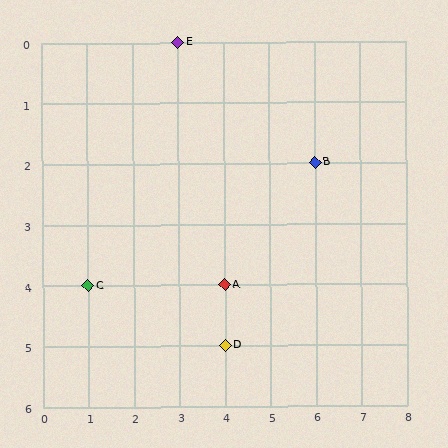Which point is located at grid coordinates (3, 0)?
Point E is at (3, 0).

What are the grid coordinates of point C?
Point C is at grid coordinates (1, 4).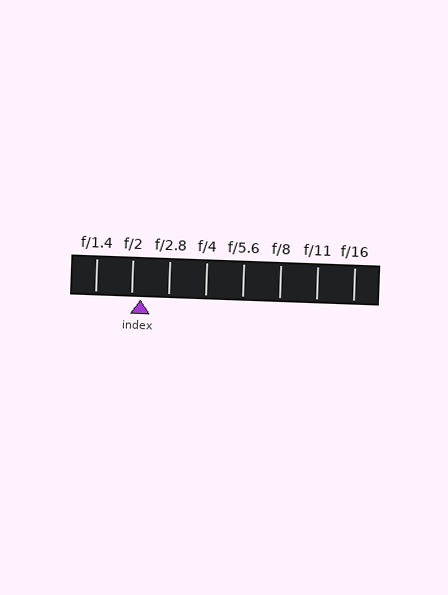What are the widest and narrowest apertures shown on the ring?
The widest aperture shown is f/1.4 and the narrowest is f/16.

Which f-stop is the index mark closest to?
The index mark is closest to f/2.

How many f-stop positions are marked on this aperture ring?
There are 8 f-stop positions marked.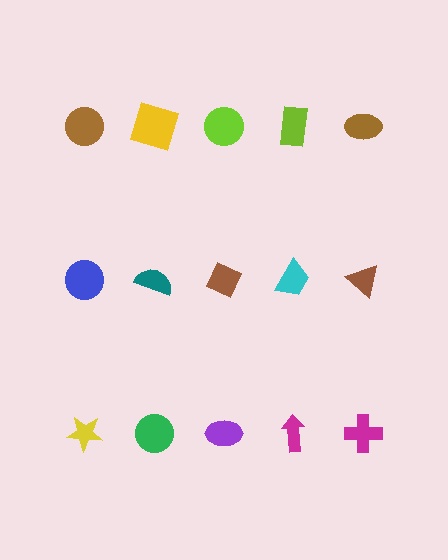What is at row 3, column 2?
A green circle.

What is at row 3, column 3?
A purple ellipse.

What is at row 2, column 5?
A brown triangle.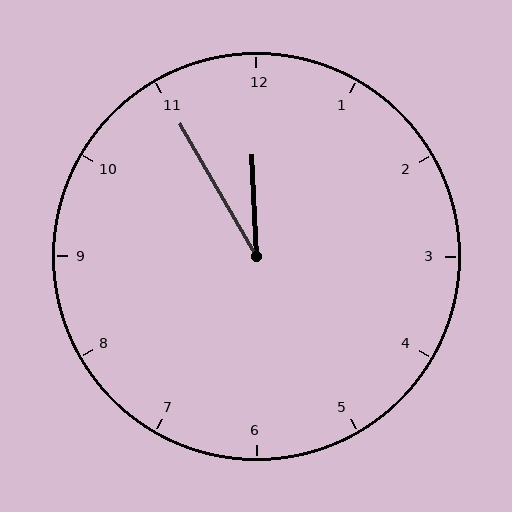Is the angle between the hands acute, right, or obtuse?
It is acute.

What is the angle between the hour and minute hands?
Approximately 28 degrees.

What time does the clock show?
11:55.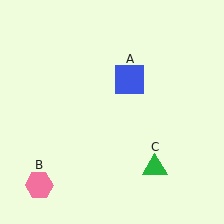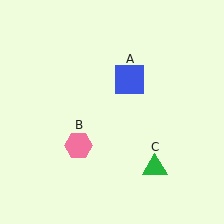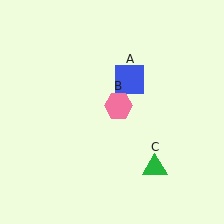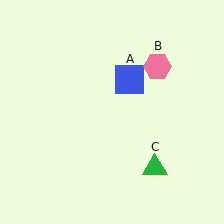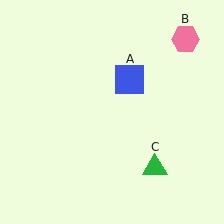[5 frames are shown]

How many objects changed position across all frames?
1 object changed position: pink hexagon (object B).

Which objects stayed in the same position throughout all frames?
Blue square (object A) and green triangle (object C) remained stationary.